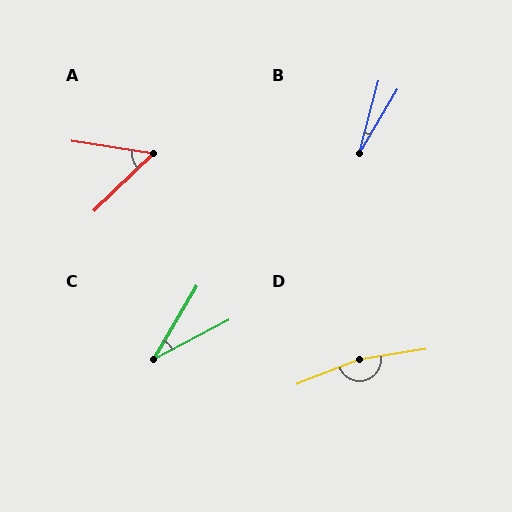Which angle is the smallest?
B, at approximately 16 degrees.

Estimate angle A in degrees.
Approximately 53 degrees.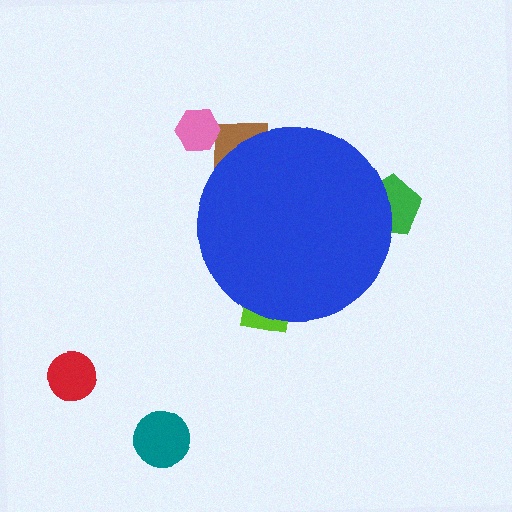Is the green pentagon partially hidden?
Yes, the green pentagon is partially hidden behind the blue circle.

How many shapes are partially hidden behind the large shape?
3 shapes are partially hidden.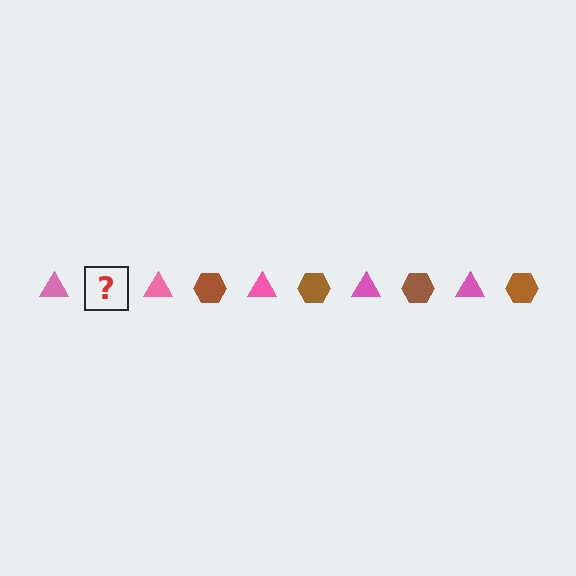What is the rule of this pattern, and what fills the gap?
The rule is that the pattern alternates between pink triangle and brown hexagon. The gap should be filled with a brown hexagon.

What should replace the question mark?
The question mark should be replaced with a brown hexagon.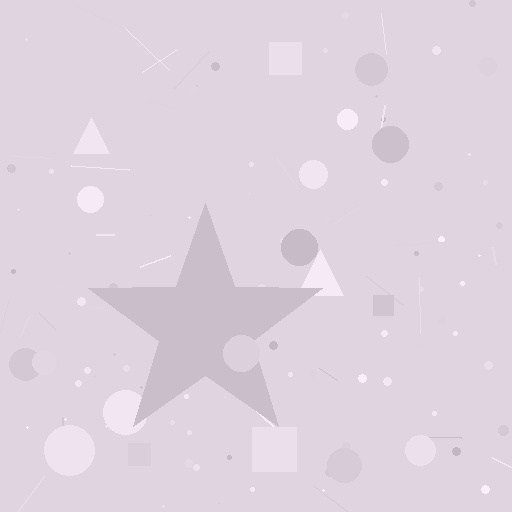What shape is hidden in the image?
A star is hidden in the image.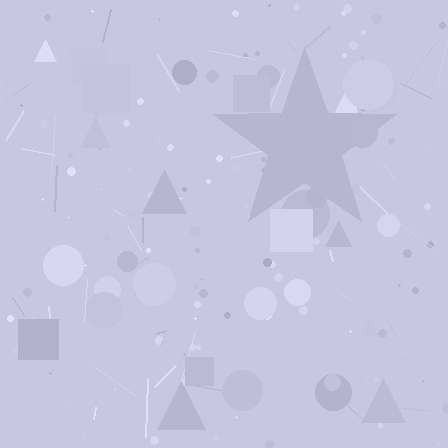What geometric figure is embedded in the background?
A star is embedded in the background.